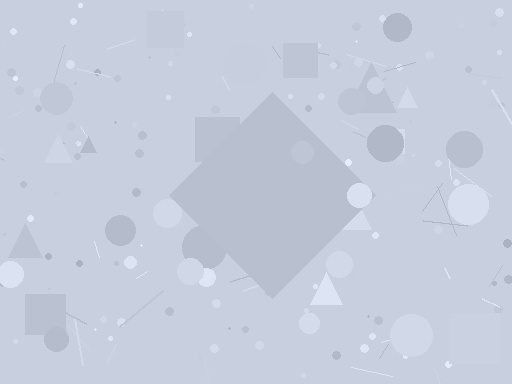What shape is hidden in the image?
A diamond is hidden in the image.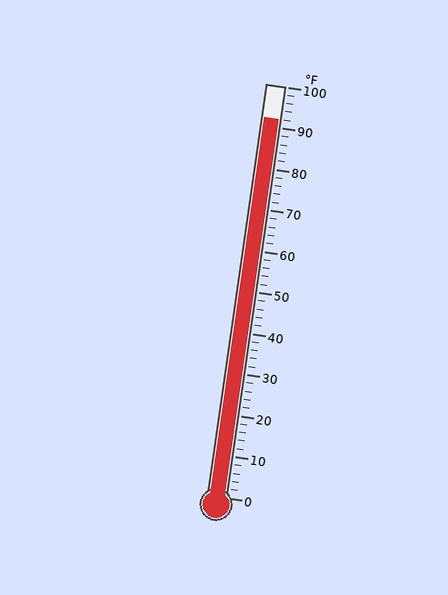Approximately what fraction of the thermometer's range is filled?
The thermometer is filled to approximately 90% of its range.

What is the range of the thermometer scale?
The thermometer scale ranges from 0°F to 100°F.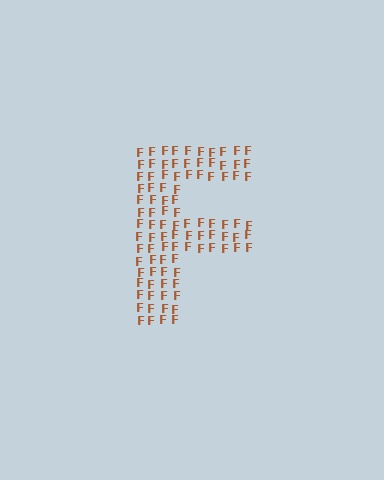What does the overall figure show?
The overall figure shows the letter F.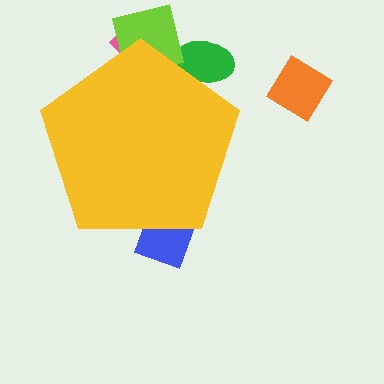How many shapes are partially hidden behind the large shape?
4 shapes are partially hidden.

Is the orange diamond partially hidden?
No, the orange diamond is fully visible.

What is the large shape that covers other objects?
A yellow pentagon.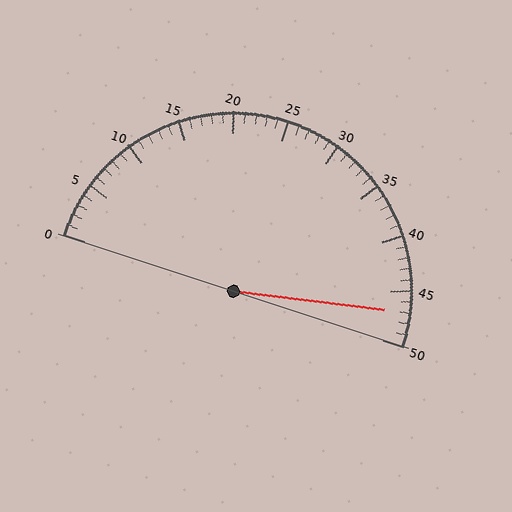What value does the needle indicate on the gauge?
The needle indicates approximately 47.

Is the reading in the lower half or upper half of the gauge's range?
The reading is in the upper half of the range (0 to 50).